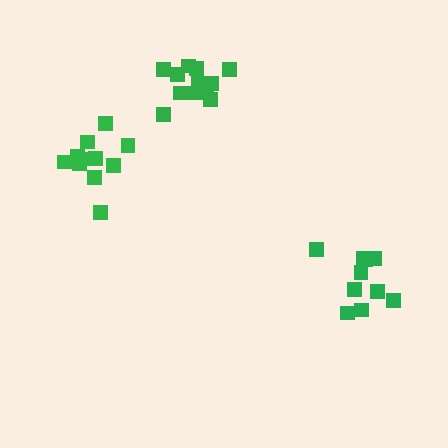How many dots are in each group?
Group 1: 10 dots, Group 2: 12 dots, Group 3: 11 dots (33 total).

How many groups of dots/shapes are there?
There are 3 groups.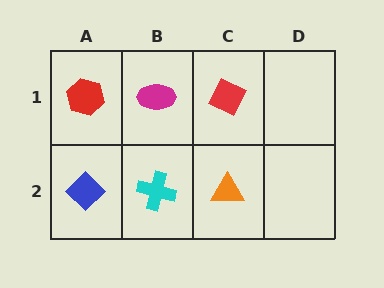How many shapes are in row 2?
3 shapes.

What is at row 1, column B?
A magenta ellipse.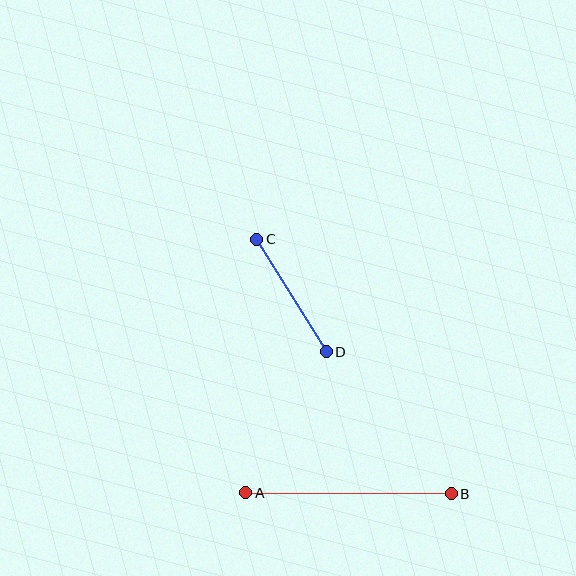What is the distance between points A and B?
The distance is approximately 206 pixels.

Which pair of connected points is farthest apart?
Points A and B are farthest apart.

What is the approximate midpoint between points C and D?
The midpoint is at approximately (291, 296) pixels.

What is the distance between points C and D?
The distance is approximately 132 pixels.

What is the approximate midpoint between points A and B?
The midpoint is at approximately (349, 493) pixels.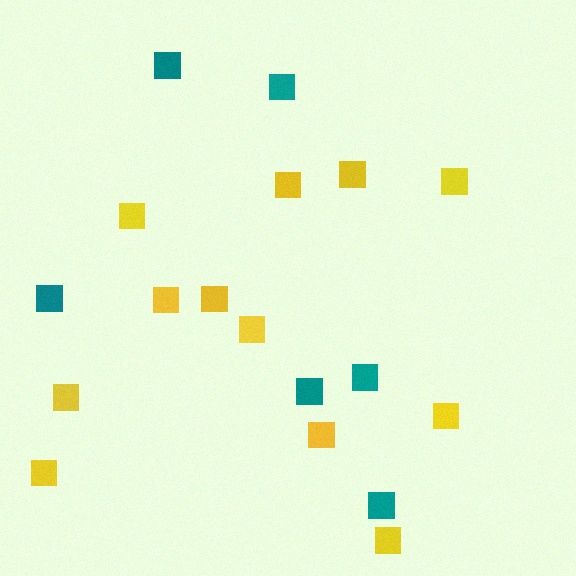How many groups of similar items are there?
There are 2 groups: one group of yellow squares (12) and one group of teal squares (6).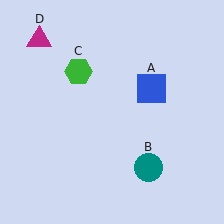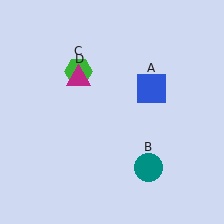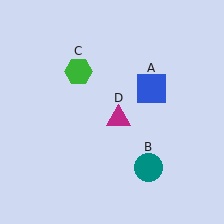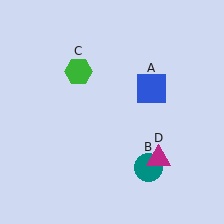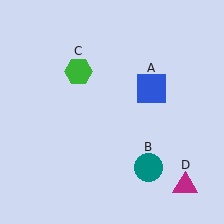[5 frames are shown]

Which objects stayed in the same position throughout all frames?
Blue square (object A) and teal circle (object B) and green hexagon (object C) remained stationary.